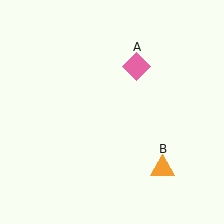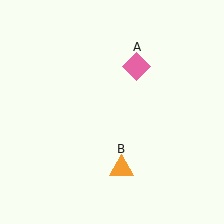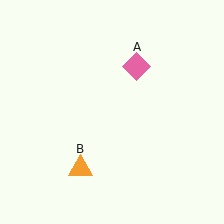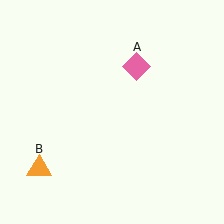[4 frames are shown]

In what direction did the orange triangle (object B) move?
The orange triangle (object B) moved left.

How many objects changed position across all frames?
1 object changed position: orange triangle (object B).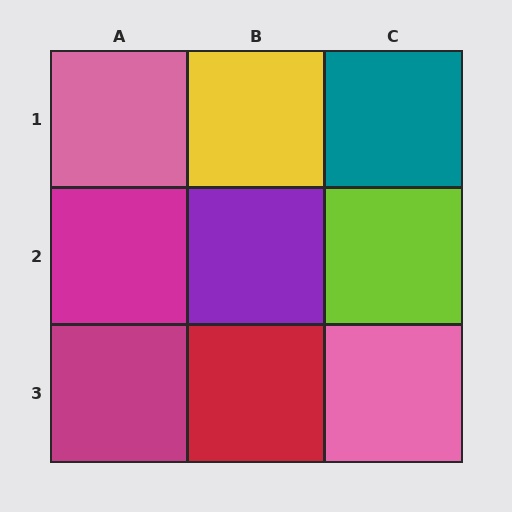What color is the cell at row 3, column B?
Red.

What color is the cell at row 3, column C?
Pink.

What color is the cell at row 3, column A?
Magenta.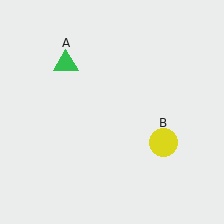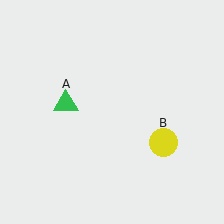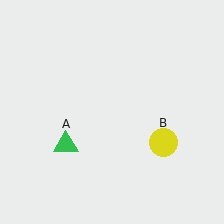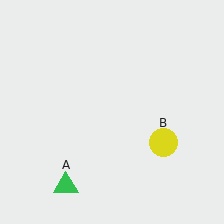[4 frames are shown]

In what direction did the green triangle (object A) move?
The green triangle (object A) moved down.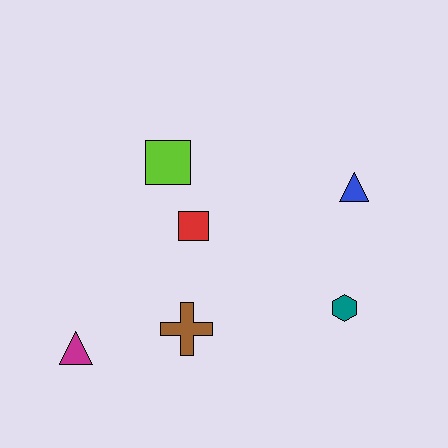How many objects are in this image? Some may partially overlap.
There are 6 objects.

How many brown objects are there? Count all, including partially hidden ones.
There is 1 brown object.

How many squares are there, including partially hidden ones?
There are 2 squares.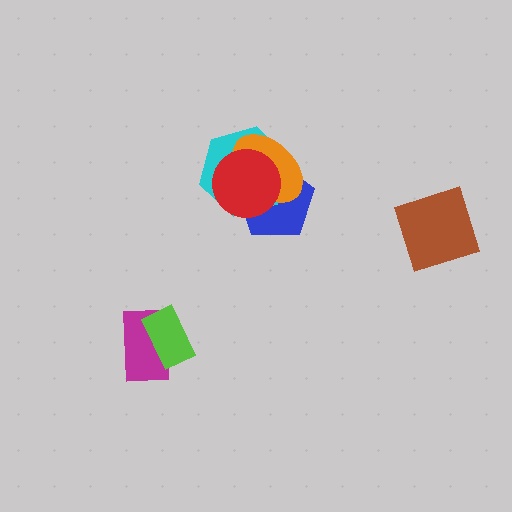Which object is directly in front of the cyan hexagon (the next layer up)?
The orange ellipse is directly in front of the cyan hexagon.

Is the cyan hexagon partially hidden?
Yes, it is partially covered by another shape.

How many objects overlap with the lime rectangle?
1 object overlaps with the lime rectangle.